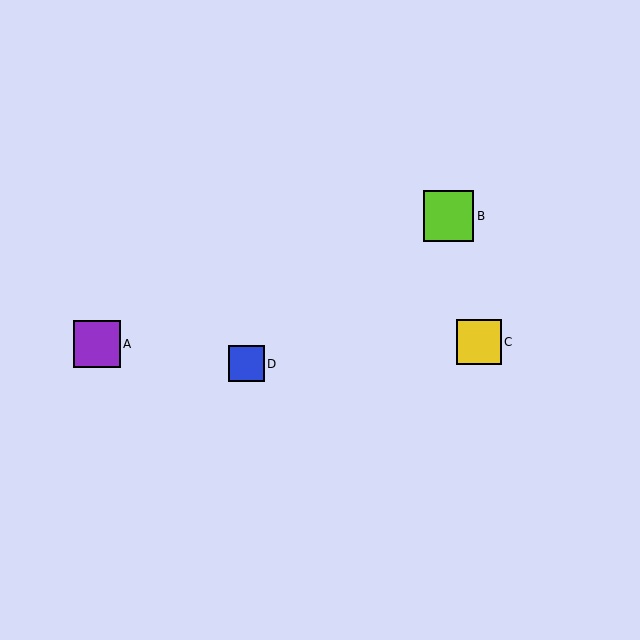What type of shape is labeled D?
Shape D is a blue square.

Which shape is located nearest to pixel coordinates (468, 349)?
The yellow square (labeled C) at (479, 342) is nearest to that location.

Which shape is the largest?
The lime square (labeled B) is the largest.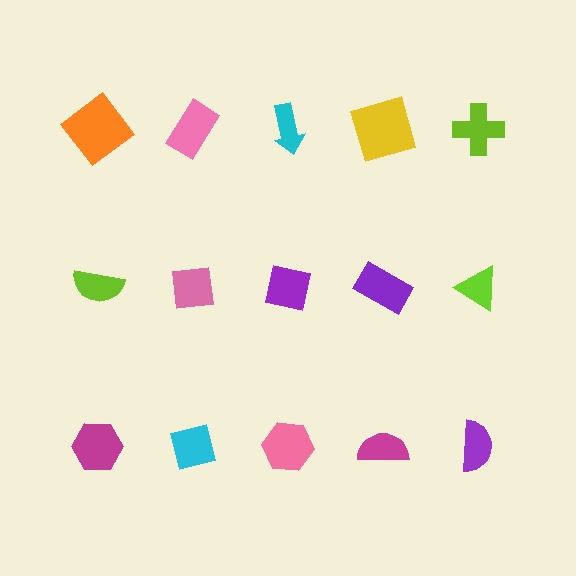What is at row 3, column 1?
A magenta hexagon.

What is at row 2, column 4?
A purple rectangle.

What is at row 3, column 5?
A purple semicircle.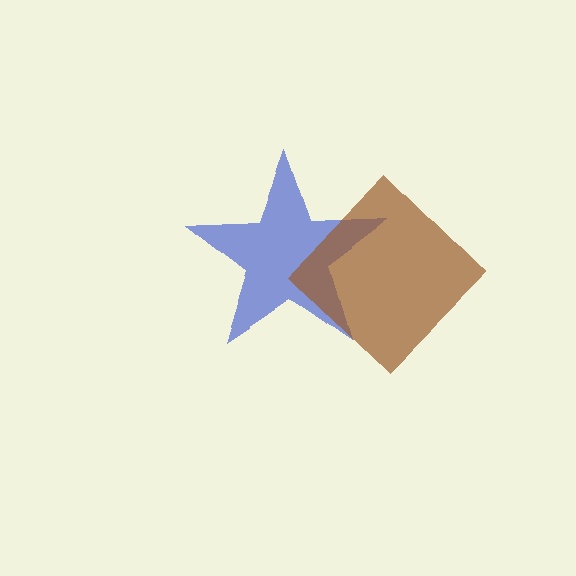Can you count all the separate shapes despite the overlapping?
Yes, there are 2 separate shapes.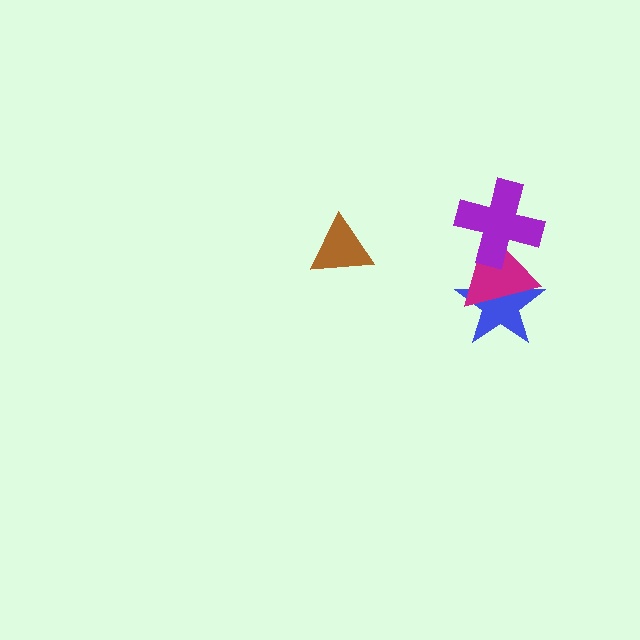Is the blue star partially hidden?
Yes, it is partially covered by another shape.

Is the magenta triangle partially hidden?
Yes, it is partially covered by another shape.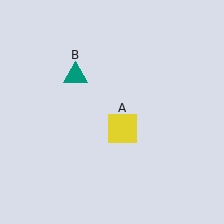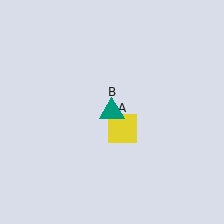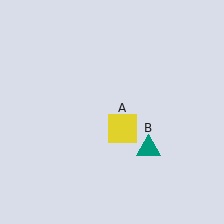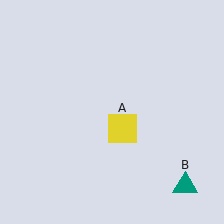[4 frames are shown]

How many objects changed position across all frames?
1 object changed position: teal triangle (object B).